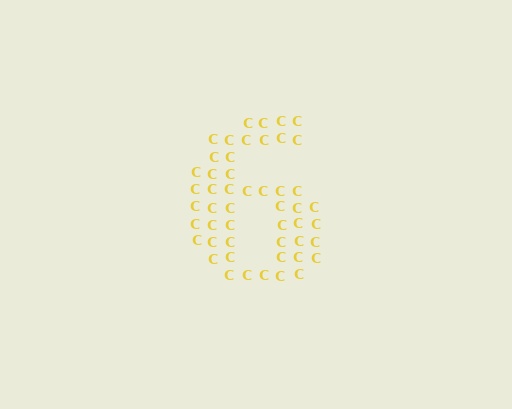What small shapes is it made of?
It is made of small letter C's.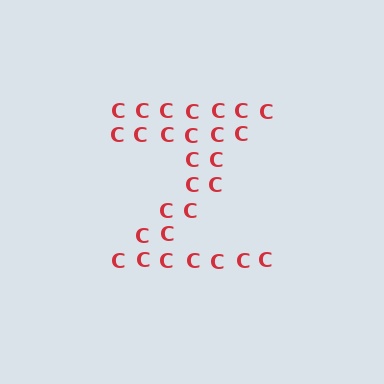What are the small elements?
The small elements are letter C's.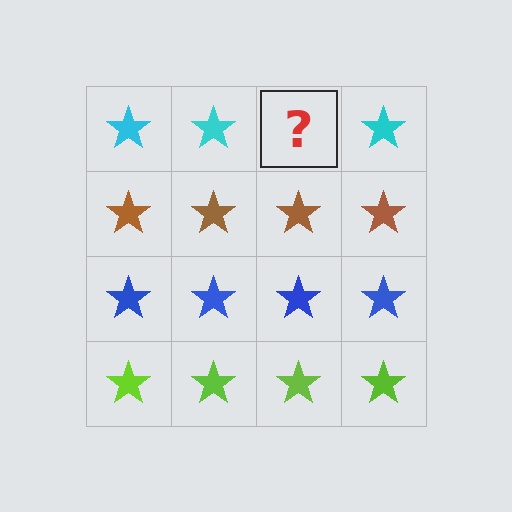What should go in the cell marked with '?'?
The missing cell should contain a cyan star.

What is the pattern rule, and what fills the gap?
The rule is that each row has a consistent color. The gap should be filled with a cyan star.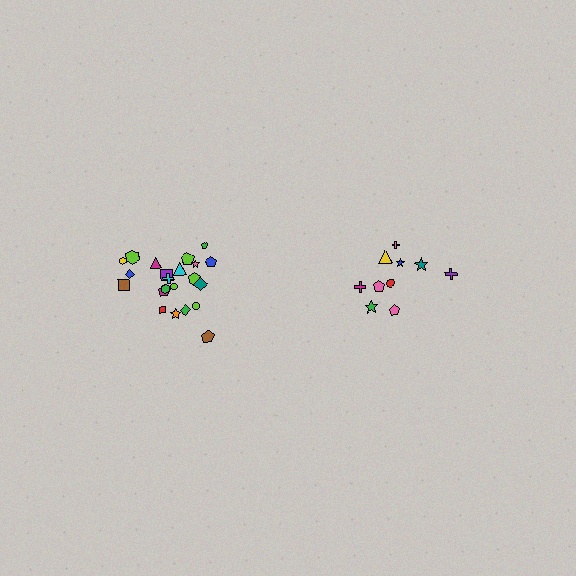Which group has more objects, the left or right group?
The left group.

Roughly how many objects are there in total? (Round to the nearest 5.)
Roughly 30 objects in total.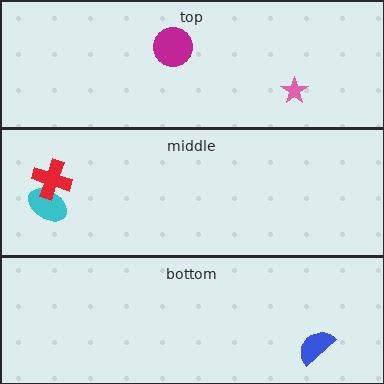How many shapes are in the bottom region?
1.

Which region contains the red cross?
The middle region.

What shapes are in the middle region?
The cyan ellipse, the red cross.